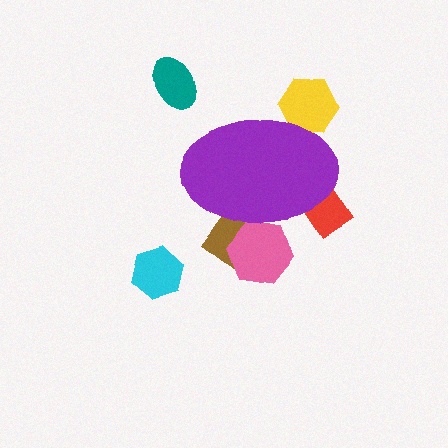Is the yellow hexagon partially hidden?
Yes, the yellow hexagon is partially hidden behind the purple ellipse.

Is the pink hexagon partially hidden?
Yes, the pink hexagon is partially hidden behind the purple ellipse.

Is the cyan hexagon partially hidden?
No, the cyan hexagon is fully visible.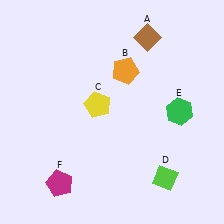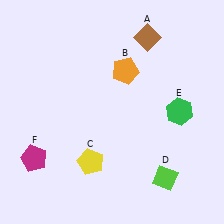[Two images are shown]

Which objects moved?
The objects that moved are: the yellow pentagon (C), the magenta pentagon (F).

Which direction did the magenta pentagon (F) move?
The magenta pentagon (F) moved left.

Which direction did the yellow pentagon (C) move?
The yellow pentagon (C) moved down.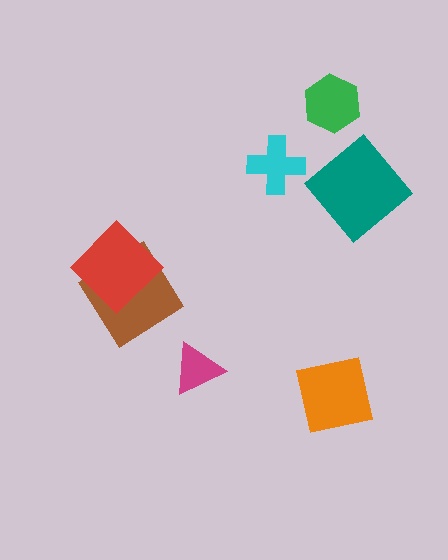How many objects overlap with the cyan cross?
0 objects overlap with the cyan cross.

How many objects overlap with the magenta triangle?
0 objects overlap with the magenta triangle.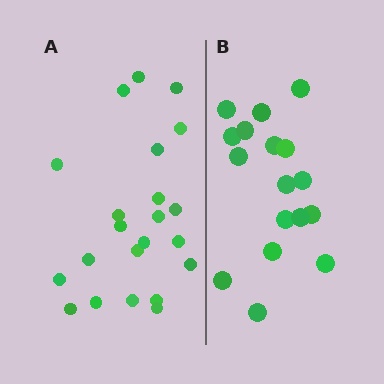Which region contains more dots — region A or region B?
Region A (the left region) has more dots.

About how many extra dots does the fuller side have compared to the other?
Region A has about 5 more dots than region B.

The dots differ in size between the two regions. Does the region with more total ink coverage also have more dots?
No. Region B has more total ink coverage because its dots are larger, but region A actually contains more individual dots. Total area can be misleading — the number of items is what matters here.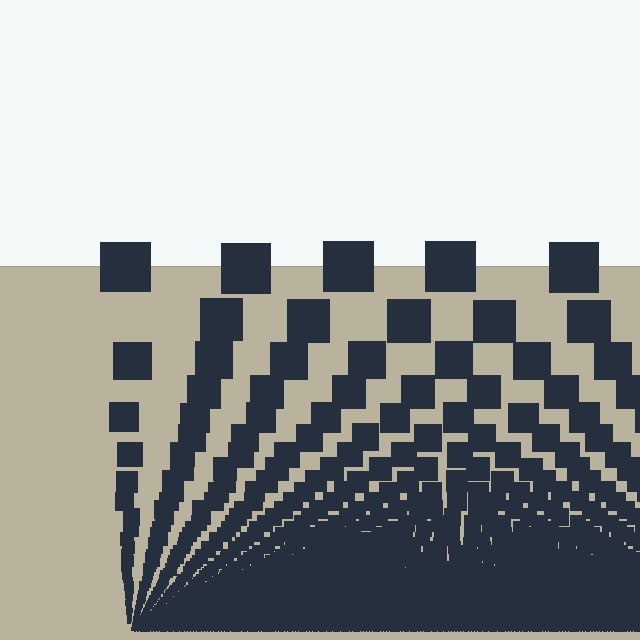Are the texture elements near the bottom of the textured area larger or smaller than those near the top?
Smaller. The gradient is inverted — elements near the bottom are smaller and denser.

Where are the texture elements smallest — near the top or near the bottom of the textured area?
Near the bottom.